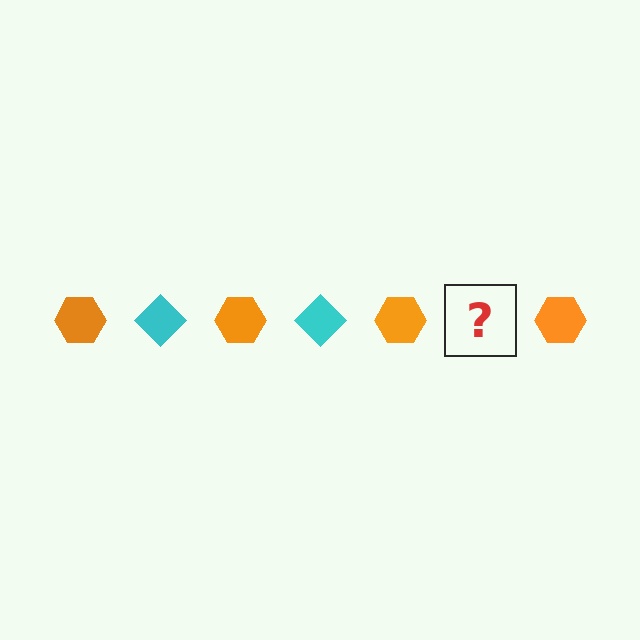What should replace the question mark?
The question mark should be replaced with a cyan diamond.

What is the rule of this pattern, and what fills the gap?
The rule is that the pattern alternates between orange hexagon and cyan diamond. The gap should be filled with a cyan diamond.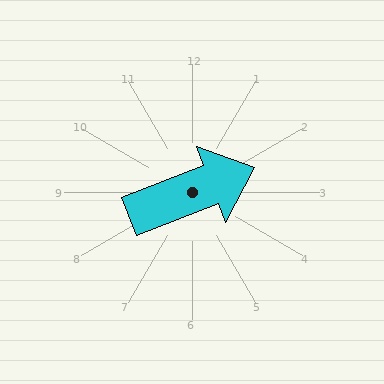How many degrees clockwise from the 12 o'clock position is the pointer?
Approximately 69 degrees.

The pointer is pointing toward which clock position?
Roughly 2 o'clock.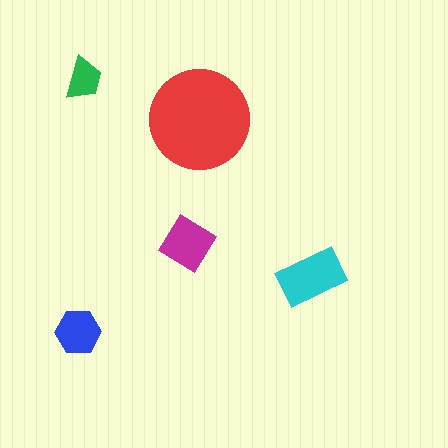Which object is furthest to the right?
The cyan rectangle is rightmost.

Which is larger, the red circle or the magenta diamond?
The red circle.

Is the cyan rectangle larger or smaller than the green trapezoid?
Larger.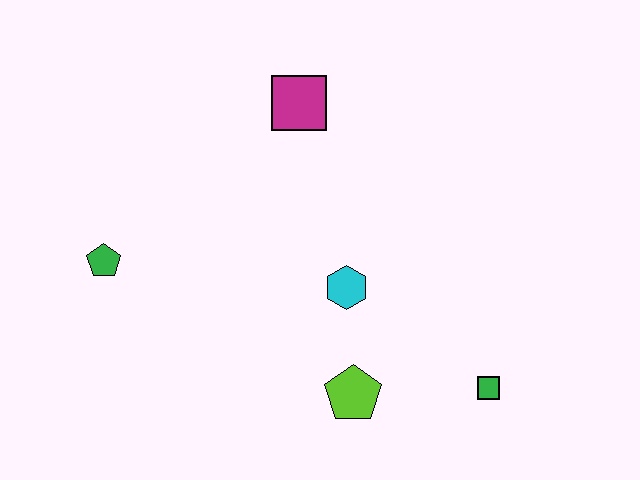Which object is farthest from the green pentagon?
The green square is farthest from the green pentagon.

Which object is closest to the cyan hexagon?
The lime pentagon is closest to the cyan hexagon.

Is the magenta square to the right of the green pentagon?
Yes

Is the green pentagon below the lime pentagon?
No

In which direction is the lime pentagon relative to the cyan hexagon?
The lime pentagon is below the cyan hexagon.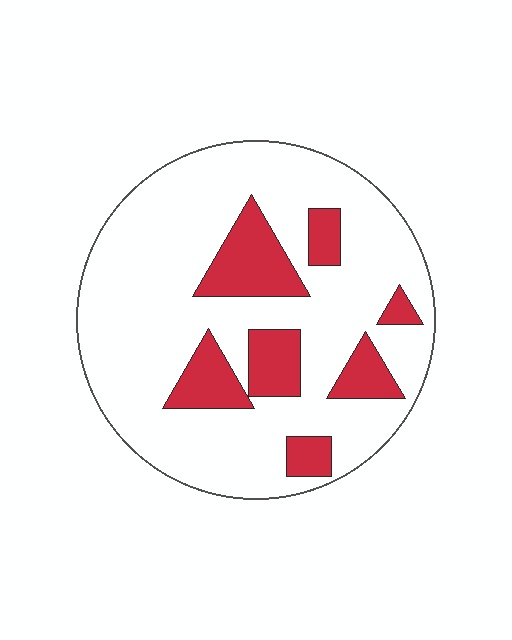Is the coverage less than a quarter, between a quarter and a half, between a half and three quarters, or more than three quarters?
Less than a quarter.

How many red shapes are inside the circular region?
7.